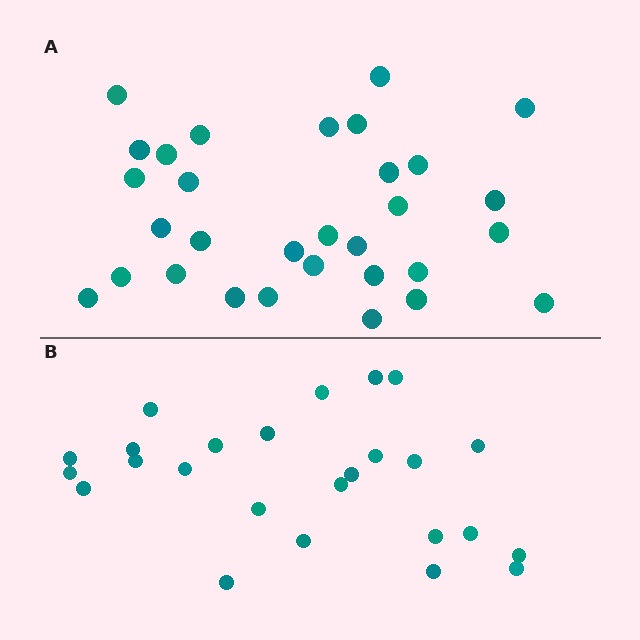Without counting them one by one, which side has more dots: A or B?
Region A (the top region) has more dots.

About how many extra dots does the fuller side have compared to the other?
Region A has about 6 more dots than region B.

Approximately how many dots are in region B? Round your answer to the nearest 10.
About 20 dots. (The exact count is 25, which rounds to 20.)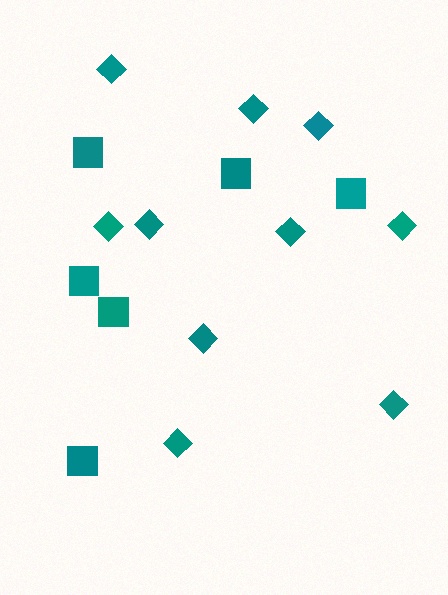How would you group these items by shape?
There are 2 groups: one group of squares (6) and one group of diamonds (10).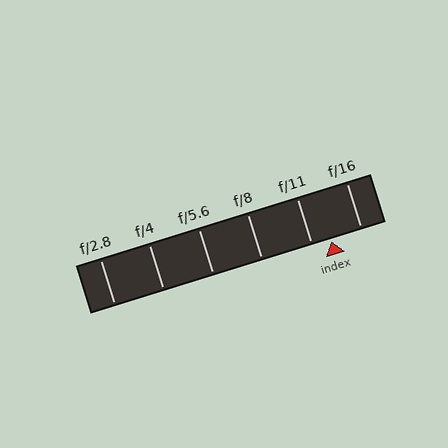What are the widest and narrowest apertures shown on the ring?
The widest aperture shown is f/2.8 and the narrowest is f/16.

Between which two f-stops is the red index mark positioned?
The index mark is between f/11 and f/16.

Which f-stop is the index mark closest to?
The index mark is closest to f/11.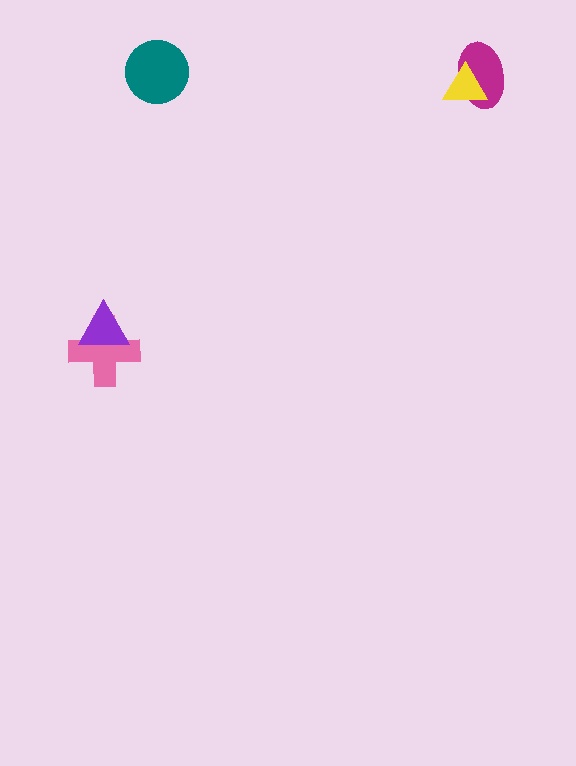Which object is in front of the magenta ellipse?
The yellow triangle is in front of the magenta ellipse.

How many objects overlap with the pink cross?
1 object overlaps with the pink cross.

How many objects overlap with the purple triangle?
1 object overlaps with the purple triangle.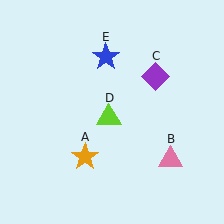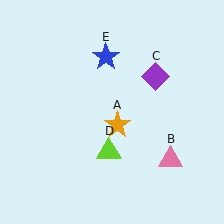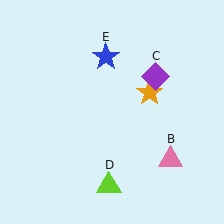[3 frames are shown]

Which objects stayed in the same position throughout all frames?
Pink triangle (object B) and purple diamond (object C) and blue star (object E) remained stationary.